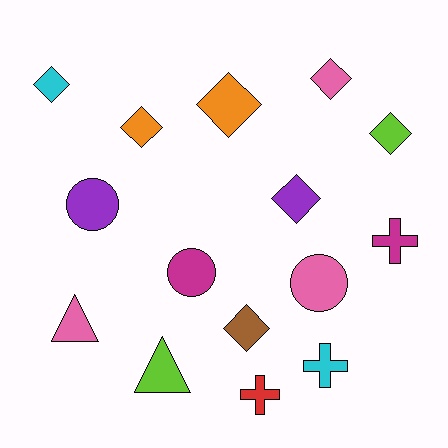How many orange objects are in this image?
There are 2 orange objects.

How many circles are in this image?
There are 3 circles.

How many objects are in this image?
There are 15 objects.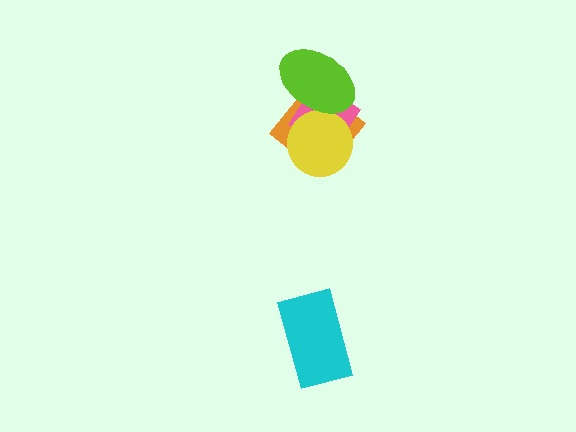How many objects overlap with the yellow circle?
3 objects overlap with the yellow circle.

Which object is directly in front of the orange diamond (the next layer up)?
The pink diamond is directly in front of the orange diamond.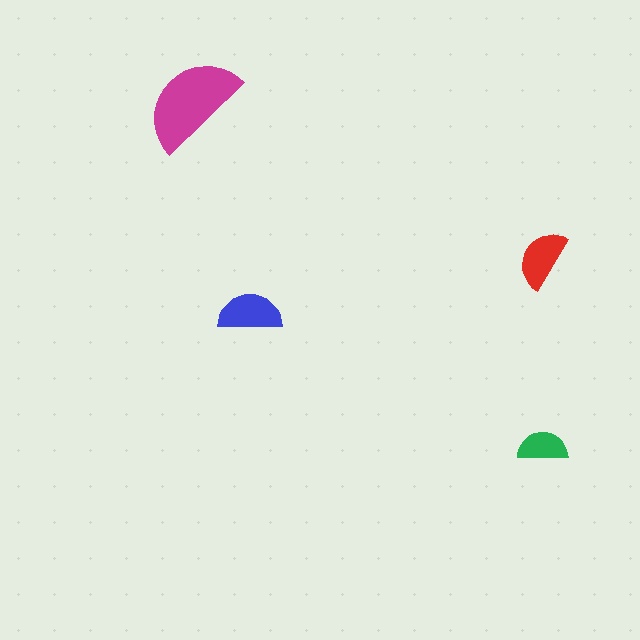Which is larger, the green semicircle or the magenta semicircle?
The magenta one.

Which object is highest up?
The magenta semicircle is topmost.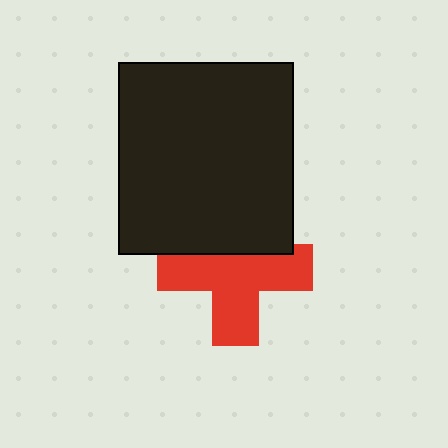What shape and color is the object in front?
The object in front is a black rectangle.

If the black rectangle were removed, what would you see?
You would see the complete red cross.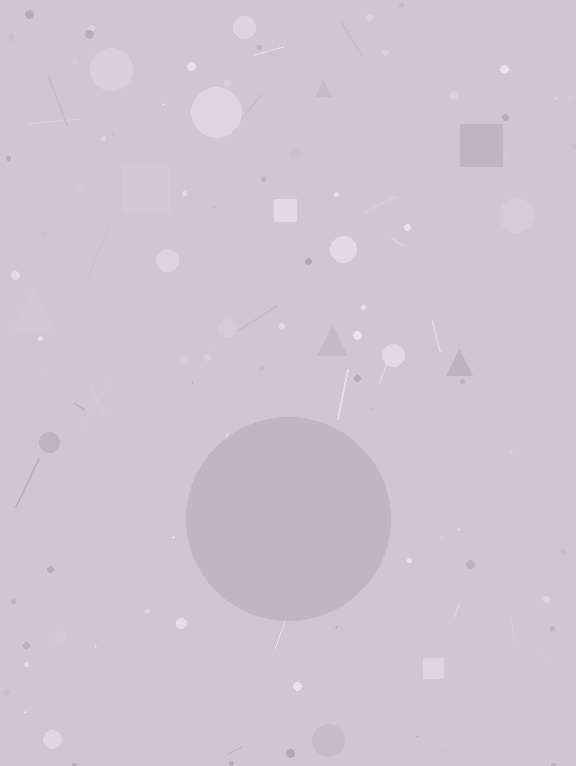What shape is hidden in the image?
A circle is hidden in the image.